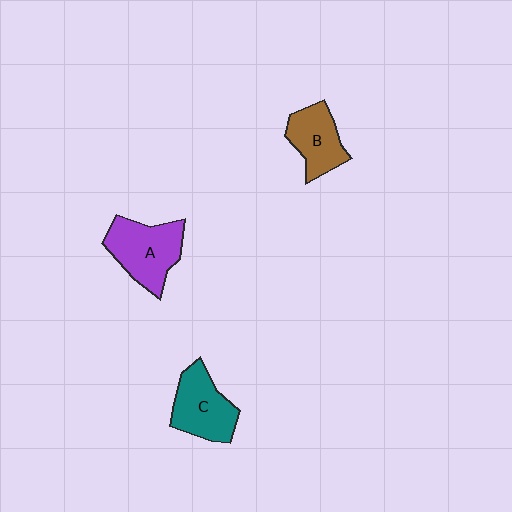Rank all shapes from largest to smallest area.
From largest to smallest: A (purple), C (teal), B (brown).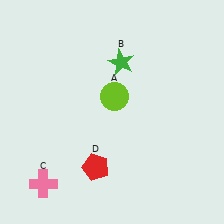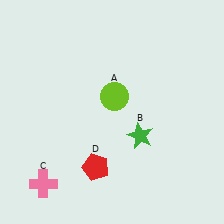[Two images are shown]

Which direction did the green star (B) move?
The green star (B) moved down.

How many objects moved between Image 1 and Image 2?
1 object moved between the two images.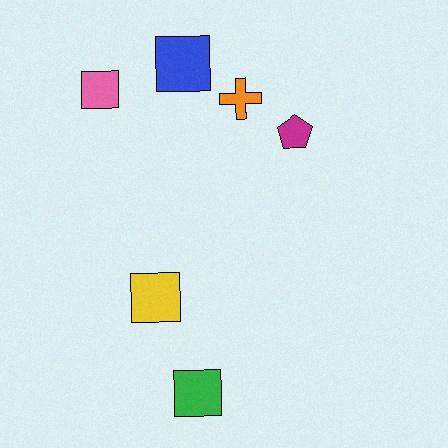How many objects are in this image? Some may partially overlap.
There are 6 objects.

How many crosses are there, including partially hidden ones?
There is 1 cross.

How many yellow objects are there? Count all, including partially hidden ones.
There is 1 yellow object.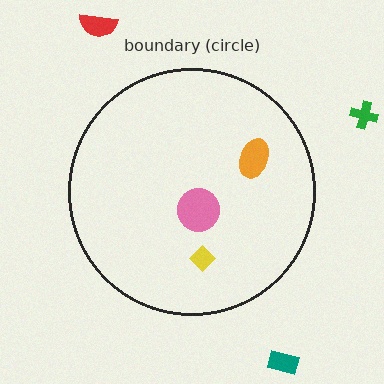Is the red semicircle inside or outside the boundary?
Outside.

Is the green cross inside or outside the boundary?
Outside.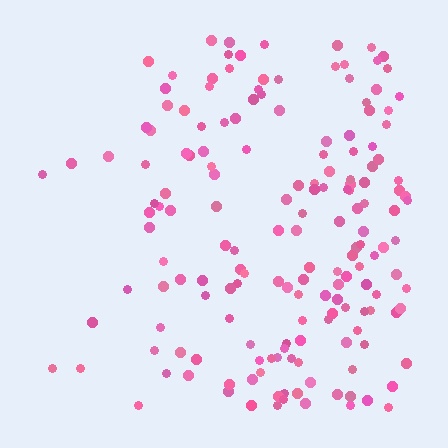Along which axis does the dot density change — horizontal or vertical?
Horizontal.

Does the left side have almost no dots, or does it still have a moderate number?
Still a moderate number, just noticeably fewer than the right.